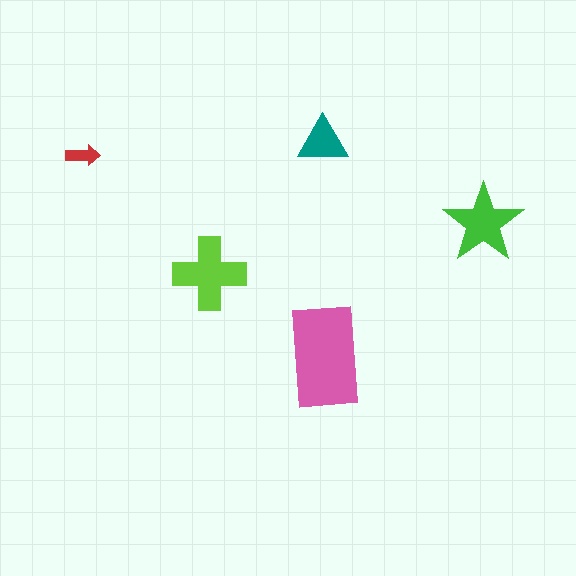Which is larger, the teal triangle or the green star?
The green star.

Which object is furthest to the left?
The red arrow is leftmost.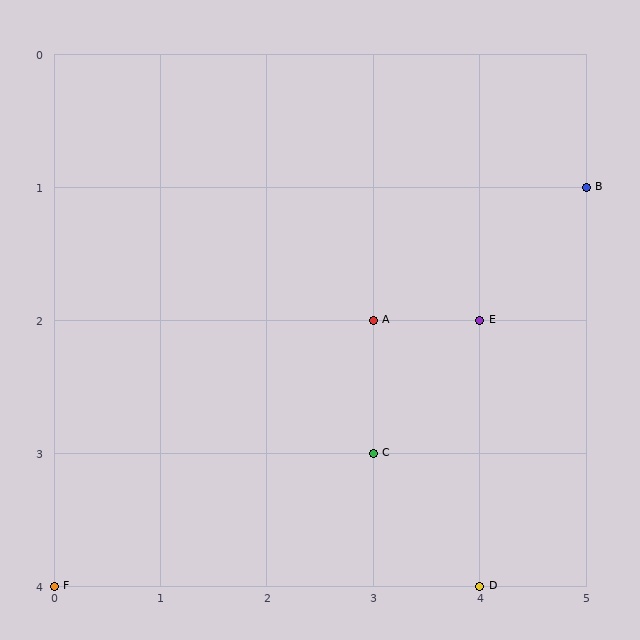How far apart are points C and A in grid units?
Points C and A are 1 row apart.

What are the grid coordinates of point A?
Point A is at grid coordinates (3, 2).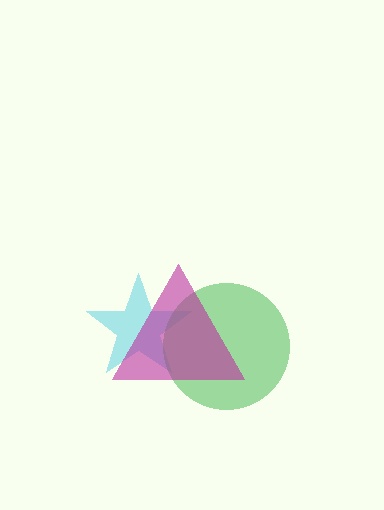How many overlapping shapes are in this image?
There are 3 overlapping shapes in the image.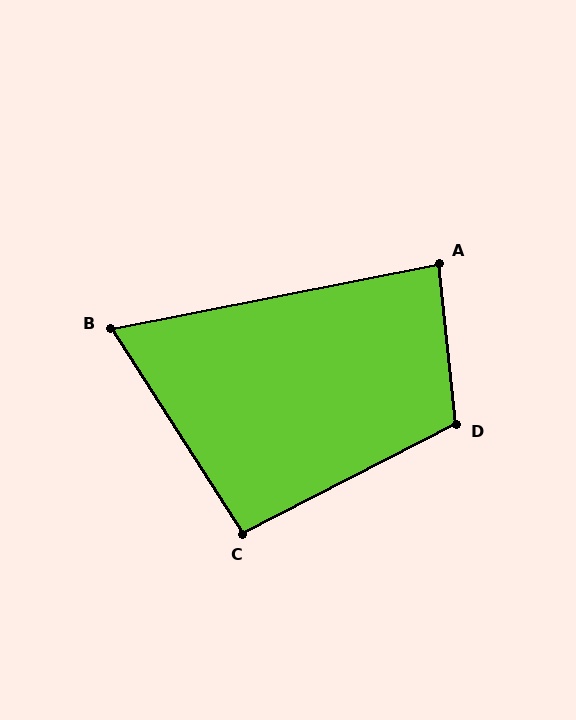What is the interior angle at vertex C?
Approximately 95 degrees (obtuse).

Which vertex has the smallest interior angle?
B, at approximately 69 degrees.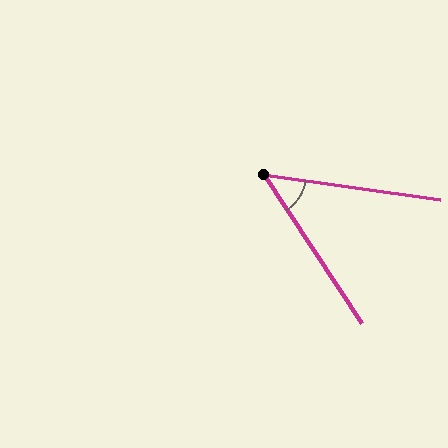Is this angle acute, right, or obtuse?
It is acute.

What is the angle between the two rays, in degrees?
Approximately 49 degrees.